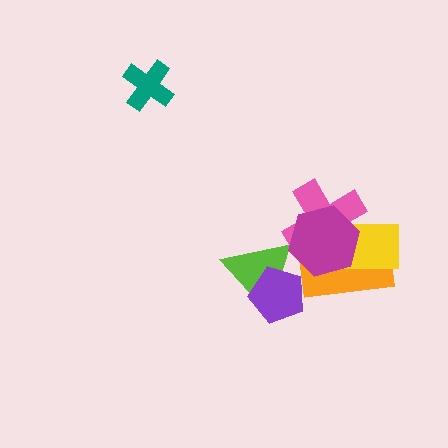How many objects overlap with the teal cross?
0 objects overlap with the teal cross.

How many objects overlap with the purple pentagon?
1 object overlaps with the purple pentagon.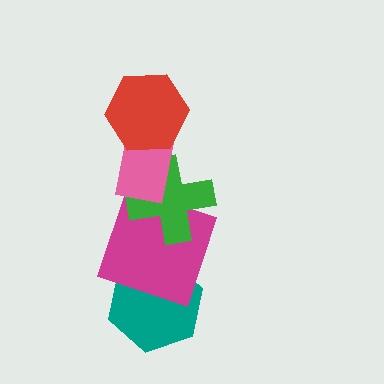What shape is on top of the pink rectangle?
The red hexagon is on top of the pink rectangle.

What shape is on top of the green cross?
The pink rectangle is on top of the green cross.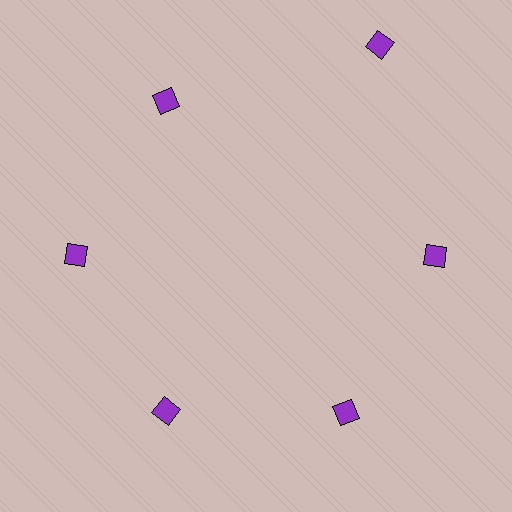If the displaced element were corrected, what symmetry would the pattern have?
It would have 6-fold rotational symmetry — the pattern would map onto itself every 60 degrees.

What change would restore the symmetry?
The symmetry would be restored by moving it inward, back onto the ring so that all 6 diamonds sit at equal angles and equal distance from the center.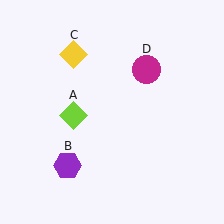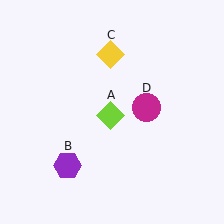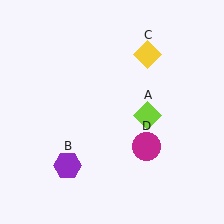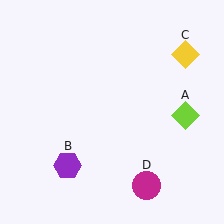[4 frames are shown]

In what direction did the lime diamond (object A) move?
The lime diamond (object A) moved right.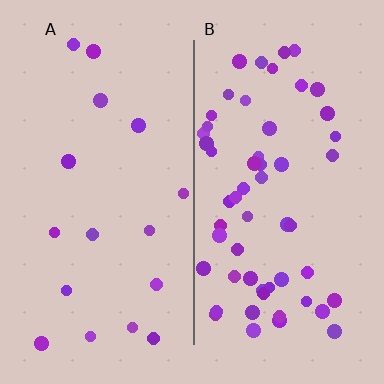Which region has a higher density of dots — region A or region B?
B (the right).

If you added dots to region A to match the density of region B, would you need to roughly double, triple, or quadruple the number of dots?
Approximately triple.